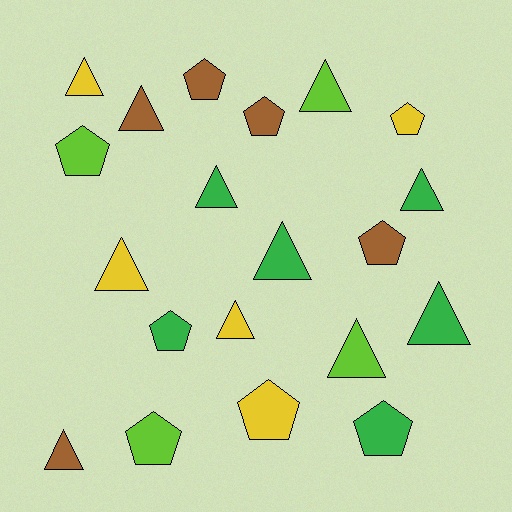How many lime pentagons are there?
There are 2 lime pentagons.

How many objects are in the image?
There are 20 objects.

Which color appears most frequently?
Green, with 6 objects.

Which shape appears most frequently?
Triangle, with 11 objects.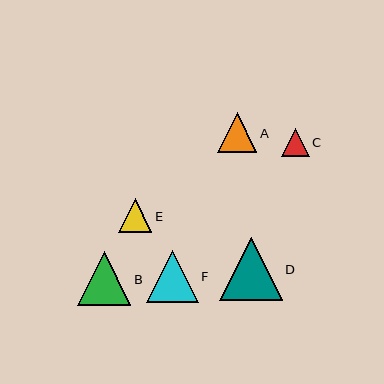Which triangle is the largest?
Triangle D is the largest with a size of approximately 63 pixels.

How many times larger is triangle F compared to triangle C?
Triangle F is approximately 1.9 times the size of triangle C.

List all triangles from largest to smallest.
From largest to smallest: D, B, F, A, E, C.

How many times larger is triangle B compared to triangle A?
Triangle B is approximately 1.4 times the size of triangle A.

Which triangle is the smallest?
Triangle C is the smallest with a size of approximately 28 pixels.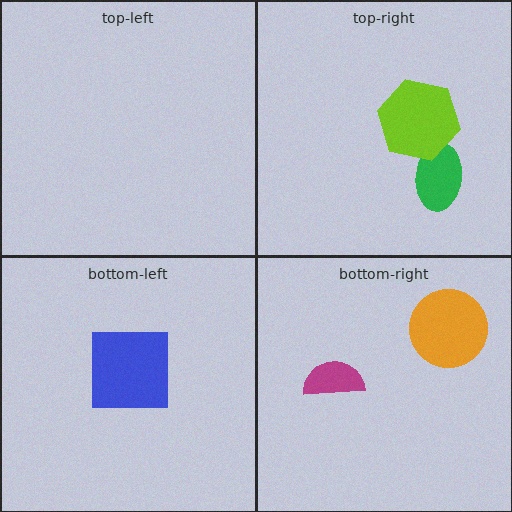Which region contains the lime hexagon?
The top-right region.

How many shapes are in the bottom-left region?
1.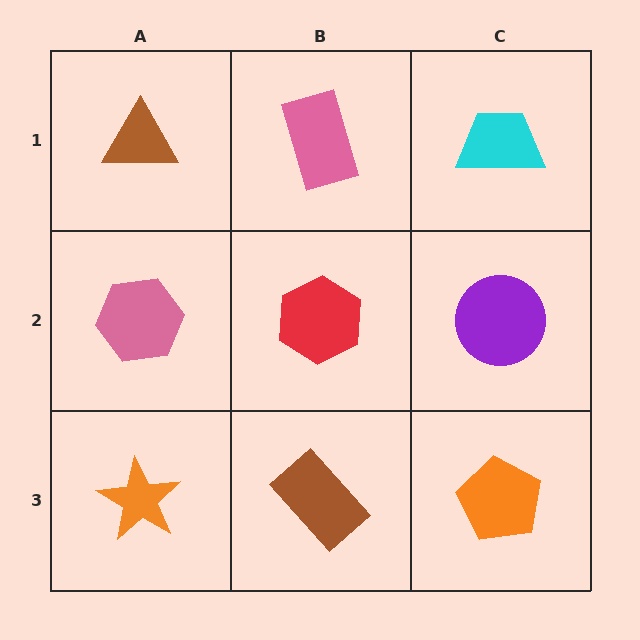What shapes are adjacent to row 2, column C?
A cyan trapezoid (row 1, column C), an orange pentagon (row 3, column C), a red hexagon (row 2, column B).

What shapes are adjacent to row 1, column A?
A pink hexagon (row 2, column A), a pink rectangle (row 1, column B).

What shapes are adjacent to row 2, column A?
A brown triangle (row 1, column A), an orange star (row 3, column A), a red hexagon (row 2, column B).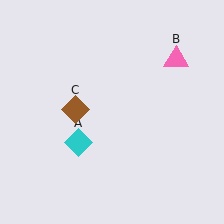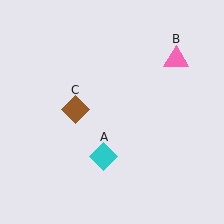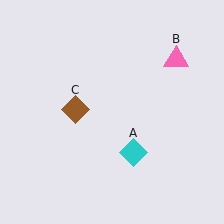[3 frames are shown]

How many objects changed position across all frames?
1 object changed position: cyan diamond (object A).